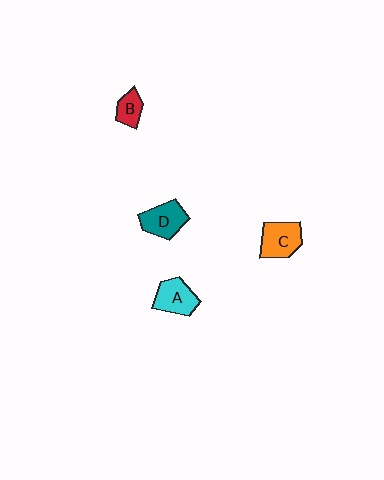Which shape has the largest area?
Shape C (orange).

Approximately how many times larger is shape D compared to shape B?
Approximately 1.7 times.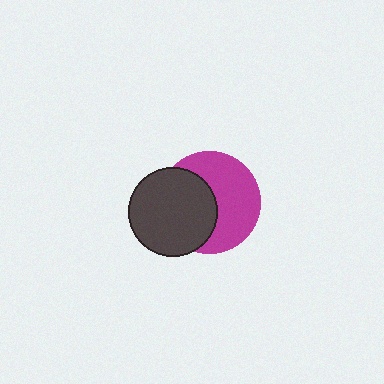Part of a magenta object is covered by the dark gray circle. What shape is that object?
It is a circle.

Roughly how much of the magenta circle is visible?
About half of it is visible (roughly 55%).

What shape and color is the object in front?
The object in front is a dark gray circle.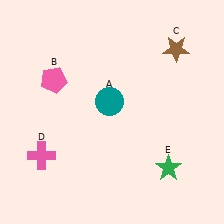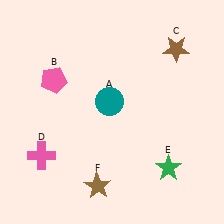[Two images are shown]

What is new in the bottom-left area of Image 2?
A brown star (F) was added in the bottom-left area of Image 2.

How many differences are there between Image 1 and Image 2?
There is 1 difference between the two images.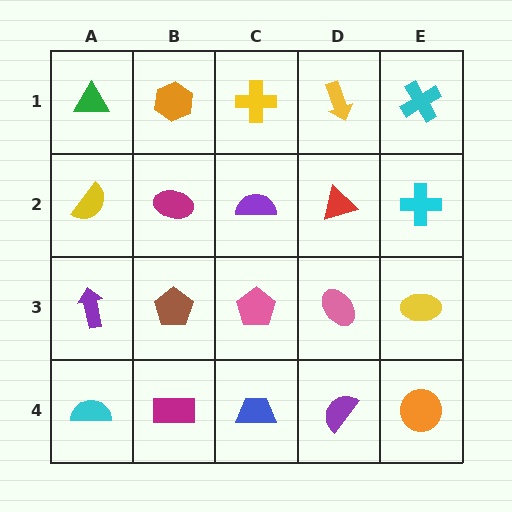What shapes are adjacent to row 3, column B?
A magenta ellipse (row 2, column B), a magenta rectangle (row 4, column B), a purple arrow (row 3, column A), a pink pentagon (row 3, column C).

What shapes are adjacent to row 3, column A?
A yellow semicircle (row 2, column A), a cyan semicircle (row 4, column A), a brown pentagon (row 3, column B).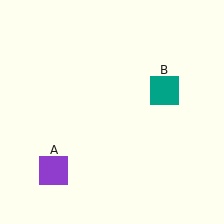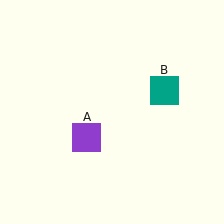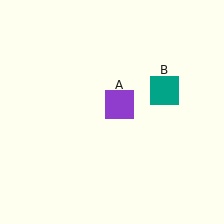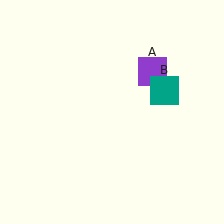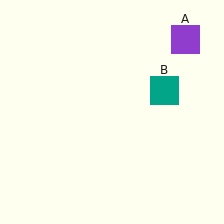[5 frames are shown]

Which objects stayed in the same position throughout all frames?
Teal square (object B) remained stationary.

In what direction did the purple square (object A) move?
The purple square (object A) moved up and to the right.